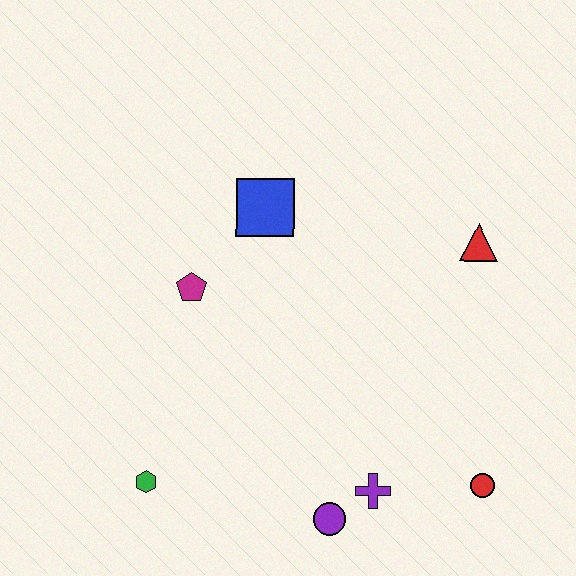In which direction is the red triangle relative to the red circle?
The red triangle is above the red circle.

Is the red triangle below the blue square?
Yes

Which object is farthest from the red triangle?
The green hexagon is farthest from the red triangle.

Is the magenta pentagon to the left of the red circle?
Yes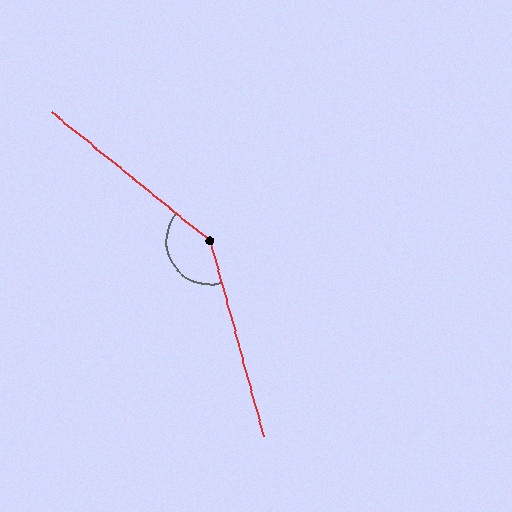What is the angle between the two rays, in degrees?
Approximately 145 degrees.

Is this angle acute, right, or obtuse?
It is obtuse.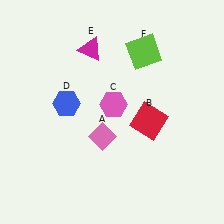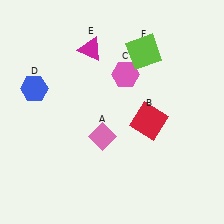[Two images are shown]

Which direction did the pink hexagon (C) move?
The pink hexagon (C) moved up.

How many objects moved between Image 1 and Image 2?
2 objects moved between the two images.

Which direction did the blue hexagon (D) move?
The blue hexagon (D) moved left.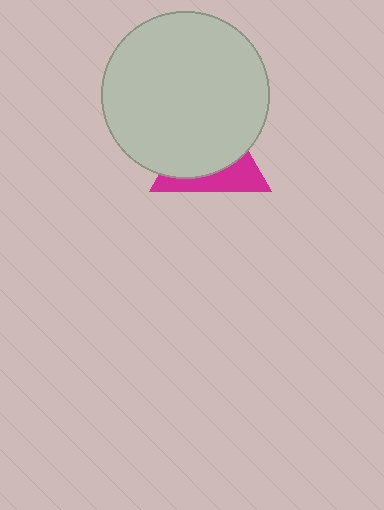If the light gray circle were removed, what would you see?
You would see the complete magenta triangle.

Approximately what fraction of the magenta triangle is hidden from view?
Roughly 66% of the magenta triangle is hidden behind the light gray circle.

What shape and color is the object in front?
The object in front is a light gray circle.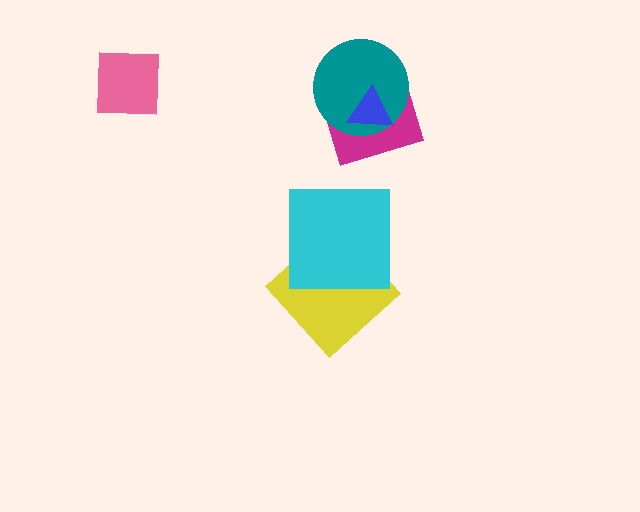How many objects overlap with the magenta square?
2 objects overlap with the magenta square.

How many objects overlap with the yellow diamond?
1 object overlaps with the yellow diamond.